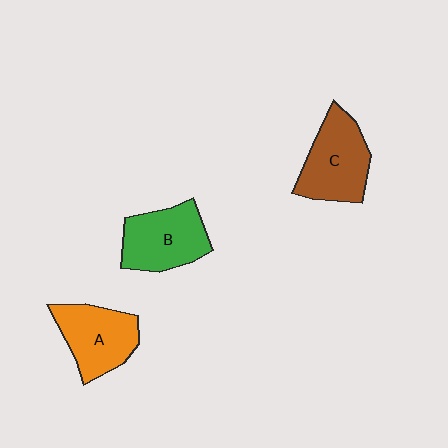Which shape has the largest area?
Shape C (brown).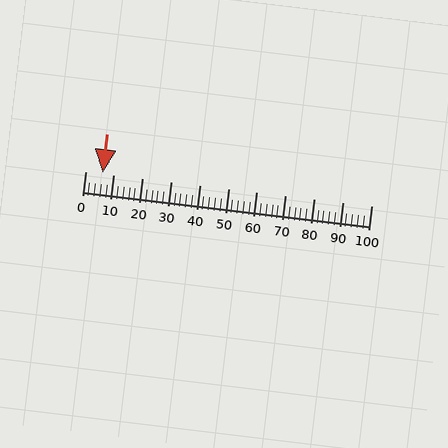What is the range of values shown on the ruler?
The ruler shows values from 0 to 100.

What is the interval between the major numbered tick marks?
The major tick marks are spaced 10 units apart.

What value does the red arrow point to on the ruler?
The red arrow points to approximately 6.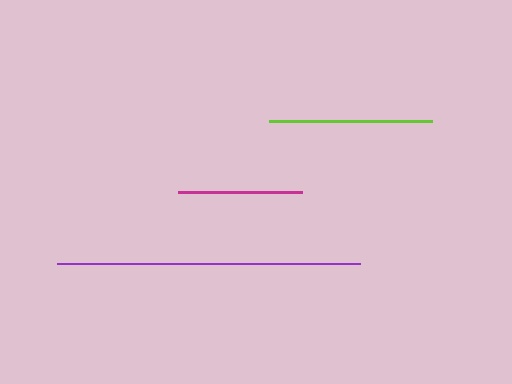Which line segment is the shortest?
The magenta line is the shortest at approximately 125 pixels.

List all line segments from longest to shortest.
From longest to shortest: purple, lime, magenta.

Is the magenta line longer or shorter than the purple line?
The purple line is longer than the magenta line.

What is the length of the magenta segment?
The magenta segment is approximately 125 pixels long.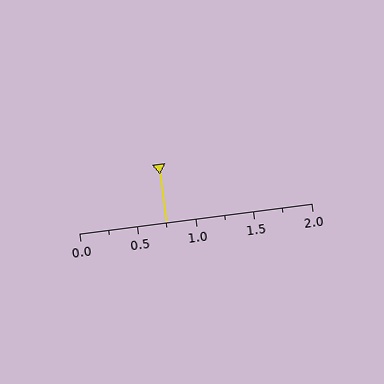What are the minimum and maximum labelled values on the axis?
The axis runs from 0.0 to 2.0.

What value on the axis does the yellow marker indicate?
The marker indicates approximately 0.75.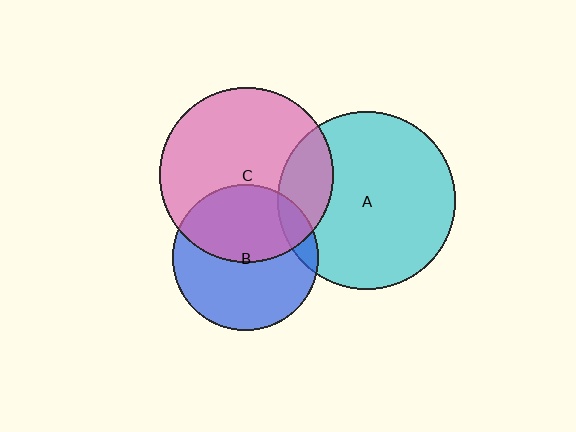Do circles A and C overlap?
Yes.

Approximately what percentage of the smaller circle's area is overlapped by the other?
Approximately 20%.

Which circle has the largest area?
Circle A (cyan).